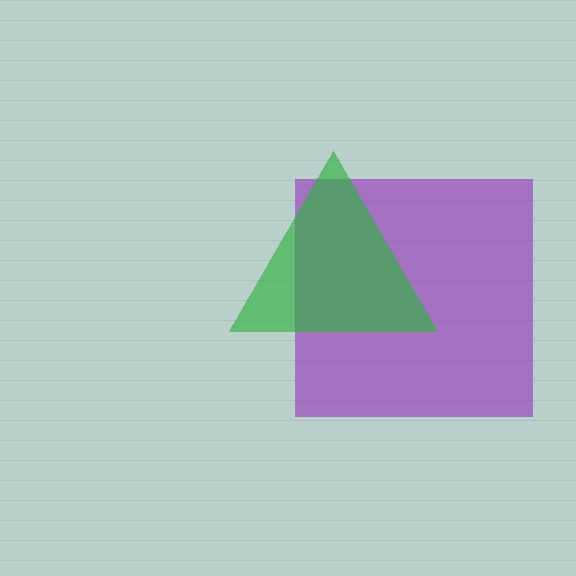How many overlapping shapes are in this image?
There are 2 overlapping shapes in the image.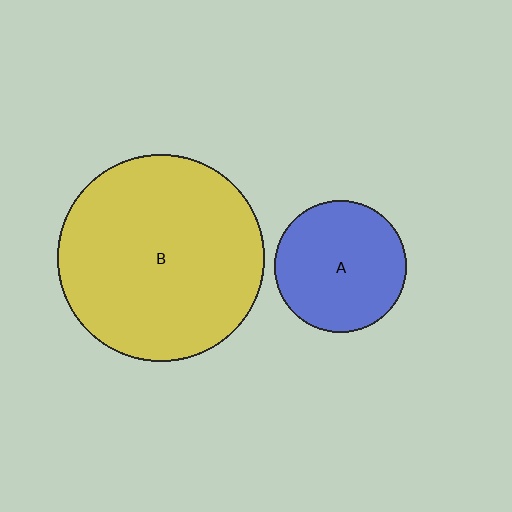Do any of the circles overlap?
No, none of the circles overlap.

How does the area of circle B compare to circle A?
Approximately 2.4 times.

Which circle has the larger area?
Circle B (yellow).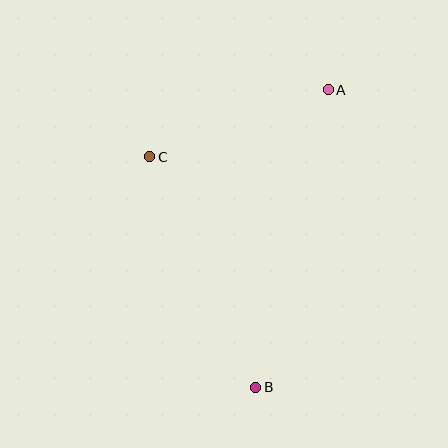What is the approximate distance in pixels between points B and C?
The distance between B and C is approximately 254 pixels.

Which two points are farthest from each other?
Points A and B are farthest from each other.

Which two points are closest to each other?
Points A and C are closest to each other.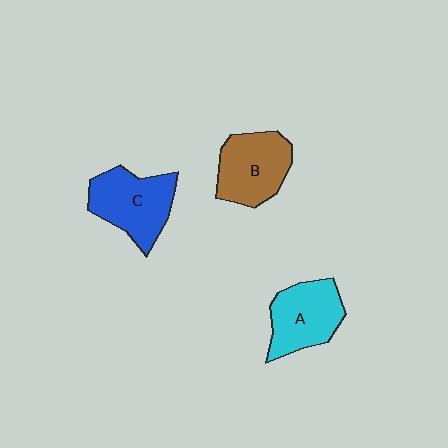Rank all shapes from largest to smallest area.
From largest to smallest: C (blue), B (brown), A (cyan).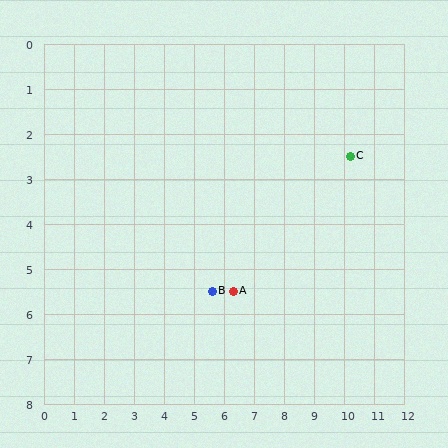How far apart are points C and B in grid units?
Points C and B are about 5.5 grid units apart.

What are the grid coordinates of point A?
Point A is at approximately (6.3, 5.5).